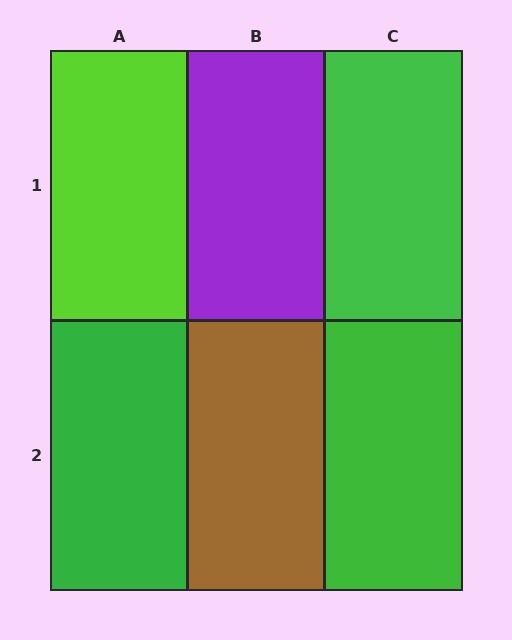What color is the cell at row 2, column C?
Green.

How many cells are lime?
1 cell is lime.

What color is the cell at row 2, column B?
Brown.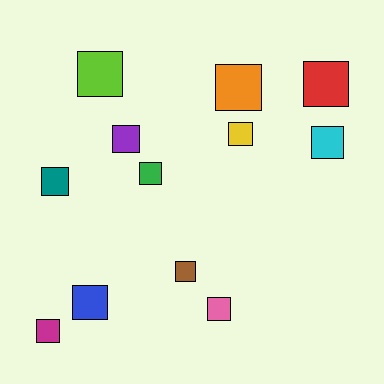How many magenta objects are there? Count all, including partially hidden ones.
There is 1 magenta object.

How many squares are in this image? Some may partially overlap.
There are 12 squares.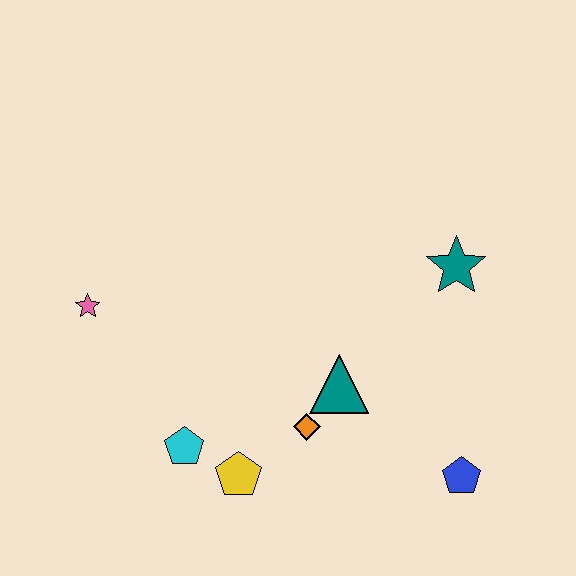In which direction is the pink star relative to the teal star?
The pink star is to the left of the teal star.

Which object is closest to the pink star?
The cyan pentagon is closest to the pink star.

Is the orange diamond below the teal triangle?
Yes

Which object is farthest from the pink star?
The blue pentagon is farthest from the pink star.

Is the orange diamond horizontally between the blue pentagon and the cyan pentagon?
Yes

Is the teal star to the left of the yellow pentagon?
No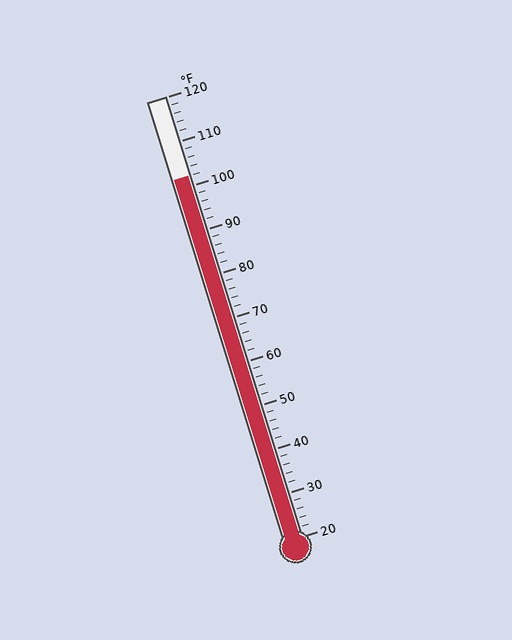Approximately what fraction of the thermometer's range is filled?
The thermometer is filled to approximately 80% of its range.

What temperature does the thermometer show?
The thermometer shows approximately 102°F.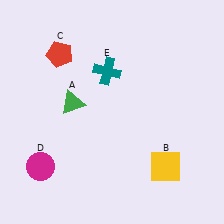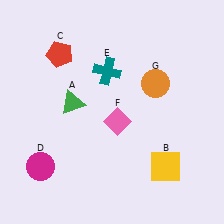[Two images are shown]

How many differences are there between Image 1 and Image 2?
There are 2 differences between the two images.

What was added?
A pink diamond (F), an orange circle (G) were added in Image 2.